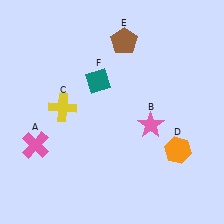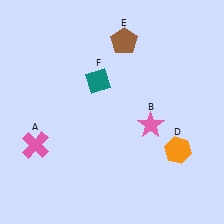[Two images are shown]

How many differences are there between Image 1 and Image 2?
There is 1 difference between the two images.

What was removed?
The yellow cross (C) was removed in Image 2.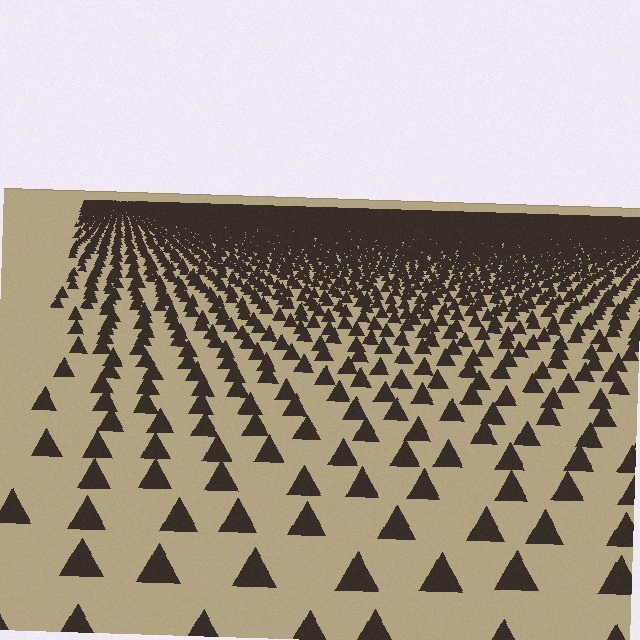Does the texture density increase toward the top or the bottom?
Density increases toward the top.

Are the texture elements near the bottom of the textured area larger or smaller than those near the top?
Larger. Near the bottom, elements are closer to the viewer and appear at a bigger on-screen size.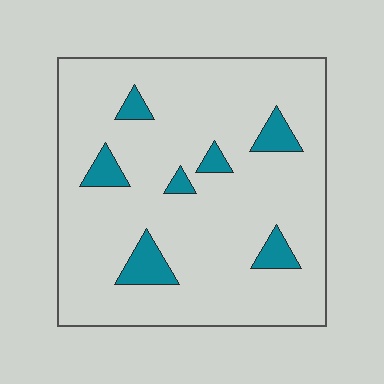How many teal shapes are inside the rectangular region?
7.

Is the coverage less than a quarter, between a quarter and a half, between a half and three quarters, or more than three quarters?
Less than a quarter.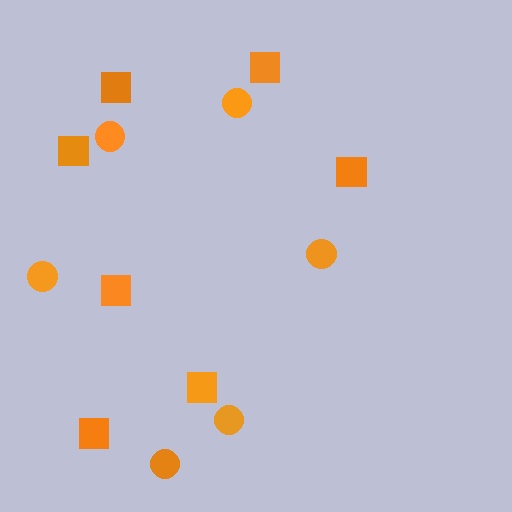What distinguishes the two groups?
There are 2 groups: one group of squares (7) and one group of circles (6).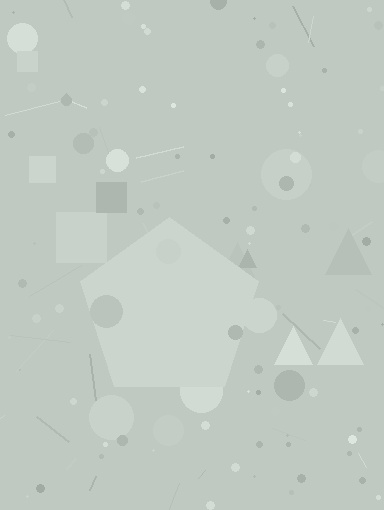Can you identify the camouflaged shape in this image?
The camouflaged shape is a pentagon.